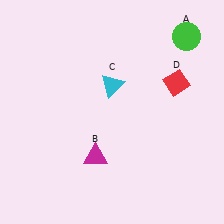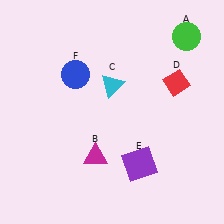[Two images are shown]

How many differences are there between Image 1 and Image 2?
There are 2 differences between the two images.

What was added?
A purple square (E), a blue circle (F) were added in Image 2.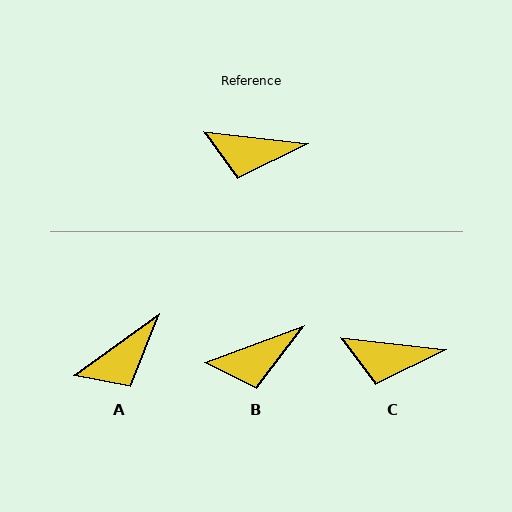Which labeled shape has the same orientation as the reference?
C.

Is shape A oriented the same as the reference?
No, it is off by about 42 degrees.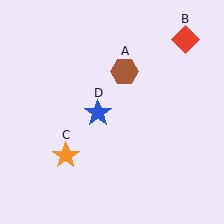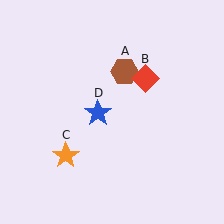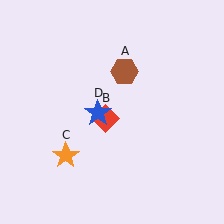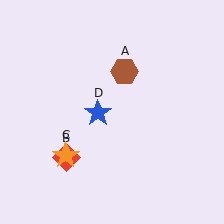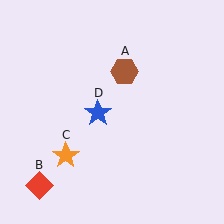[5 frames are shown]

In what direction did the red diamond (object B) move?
The red diamond (object B) moved down and to the left.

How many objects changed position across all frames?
1 object changed position: red diamond (object B).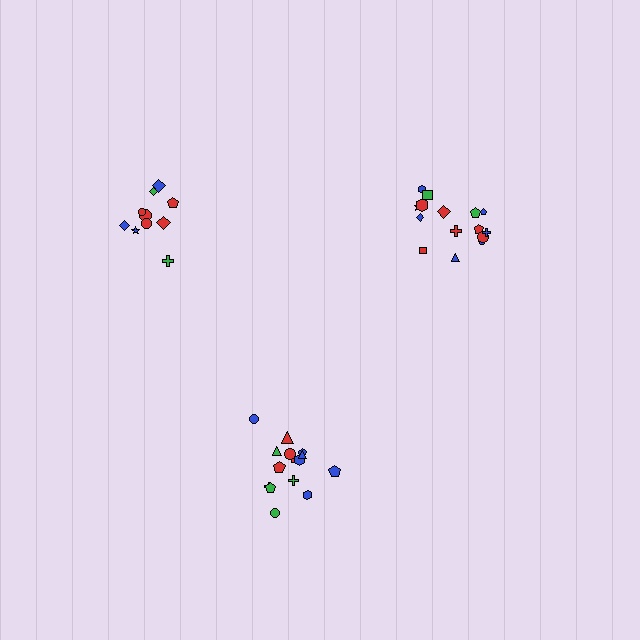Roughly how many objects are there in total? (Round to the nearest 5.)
Roughly 40 objects in total.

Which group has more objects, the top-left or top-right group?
The top-right group.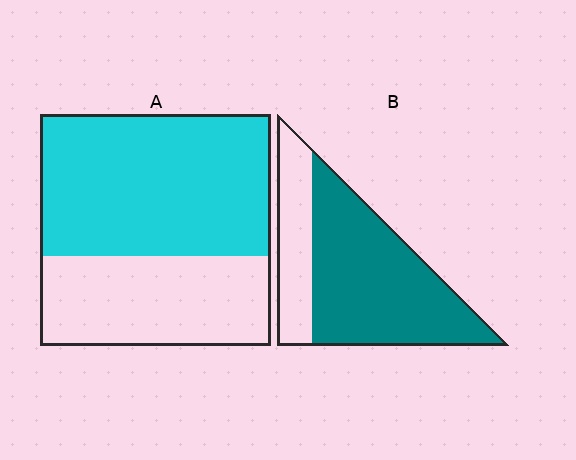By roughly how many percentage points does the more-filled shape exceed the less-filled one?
By roughly 10 percentage points (B over A).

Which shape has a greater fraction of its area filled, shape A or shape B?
Shape B.